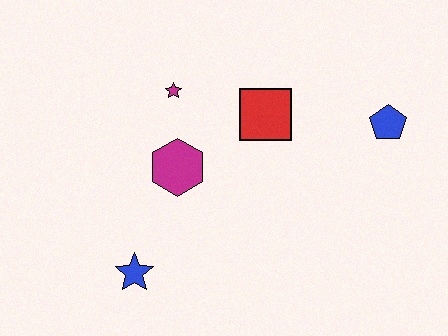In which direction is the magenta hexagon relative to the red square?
The magenta hexagon is to the left of the red square.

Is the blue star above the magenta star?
No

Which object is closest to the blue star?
The magenta hexagon is closest to the blue star.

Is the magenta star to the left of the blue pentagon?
Yes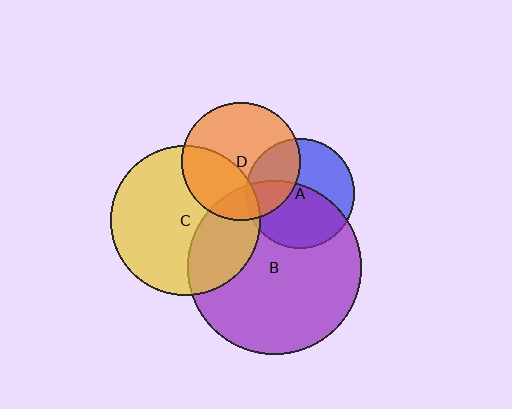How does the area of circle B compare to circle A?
Approximately 2.5 times.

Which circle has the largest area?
Circle B (purple).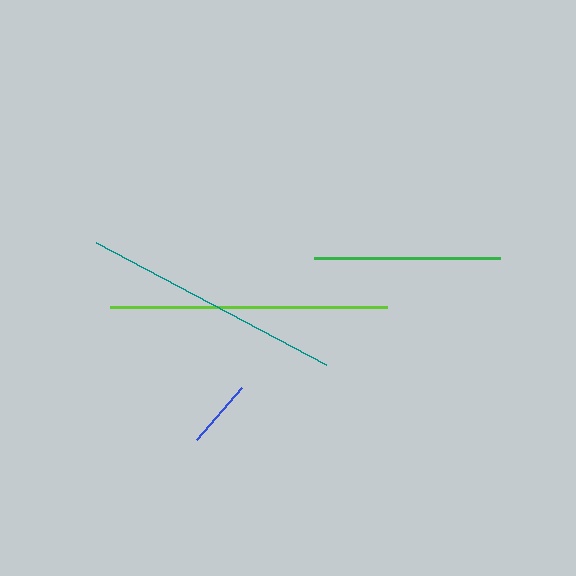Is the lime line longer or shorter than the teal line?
The lime line is longer than the teal line.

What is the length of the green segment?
The green segment is approximately 186 pixels long.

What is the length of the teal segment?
The teal segment is approximately 261 pixels long.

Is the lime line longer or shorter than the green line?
The lime line is longer than the green line.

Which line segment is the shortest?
The blue line is the shortest at approximately 69 pixels.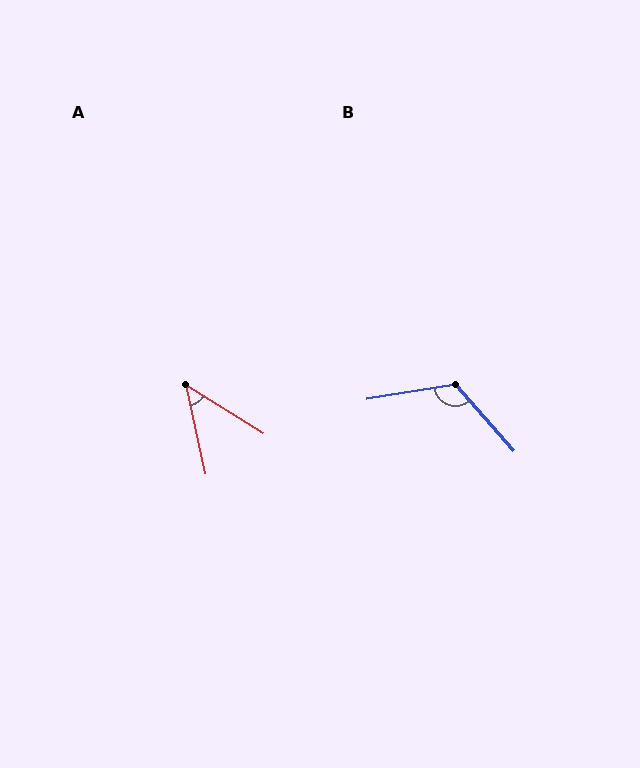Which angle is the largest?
B, at approximately 122 degrees.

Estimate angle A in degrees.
Approximately 45 degrees.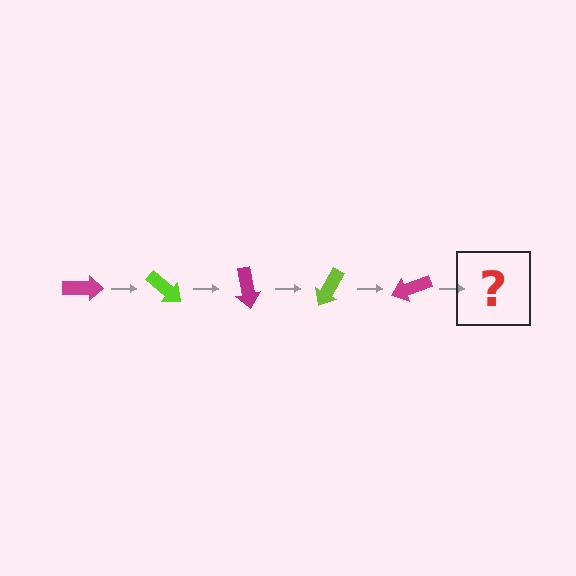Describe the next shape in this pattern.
It should be a lime arrow, rotated 200 degrees from the start.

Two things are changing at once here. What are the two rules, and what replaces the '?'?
The two rules are that it rotates 40 degrees each step and the color cycles through magenta and lime. The '?' should be a lime arrow, rotated 200 degrees from the start.